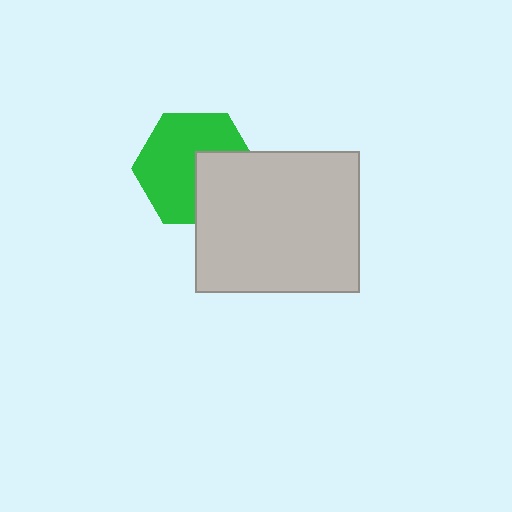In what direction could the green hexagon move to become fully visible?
The green hexagon could move toward the upper-left. That would shift it out from behind the light gray rectangle entirely.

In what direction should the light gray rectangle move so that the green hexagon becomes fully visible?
The light gray rectangle should move toward the lower-right. That is the shortest direction to clear the overlap and leave the green hexagon fully visible.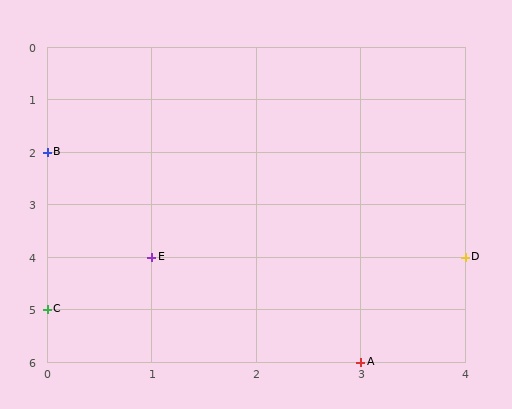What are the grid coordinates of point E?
Point E is at grid coordinates (1, 4).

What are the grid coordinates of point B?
Point B is at grid coordinates (0, 2).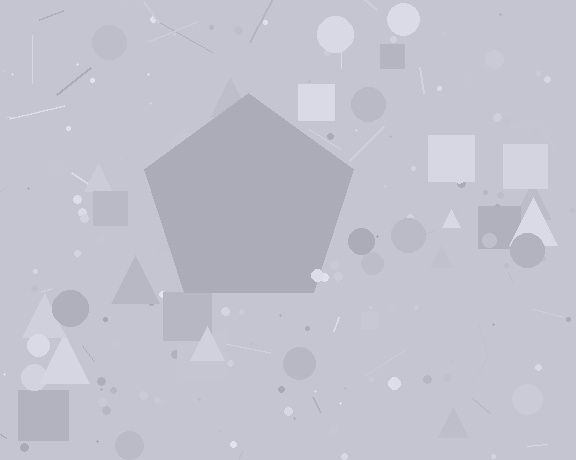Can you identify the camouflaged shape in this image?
The camouflaged shape is a pentagon.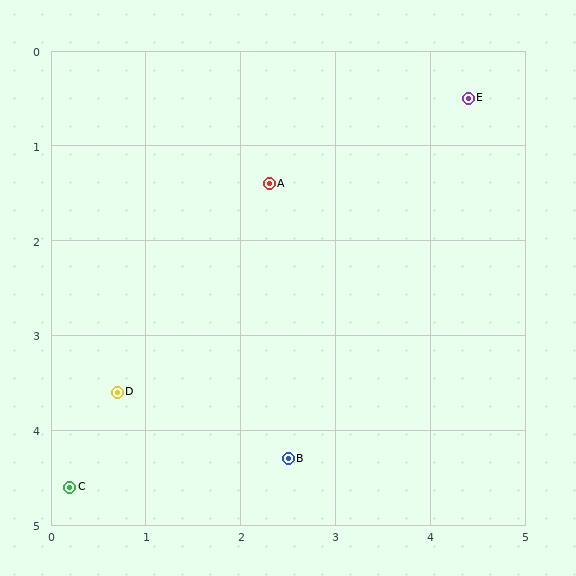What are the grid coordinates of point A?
Point A is at approximately (2.3, 1.4).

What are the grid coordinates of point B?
Point B is at approximately (2.5, 4.3).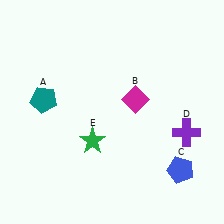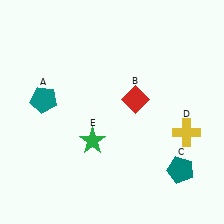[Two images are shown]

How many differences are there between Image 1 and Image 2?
There are 3 differences between the two images.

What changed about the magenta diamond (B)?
In Image 1, B is magenta. In Image 2, it changed to red.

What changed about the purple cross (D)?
In Image 1, D is purple. In Image 2, it changed to yellow.